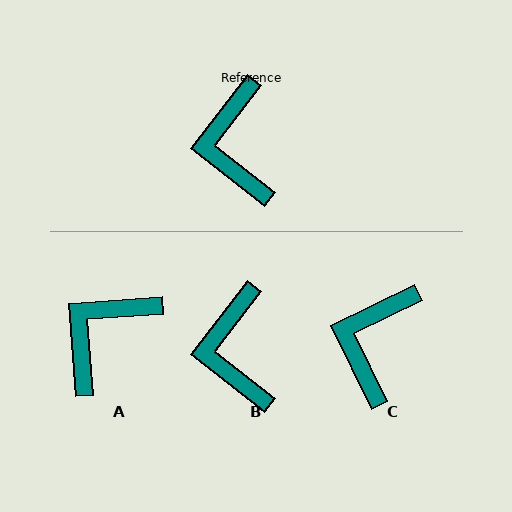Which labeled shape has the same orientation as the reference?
B.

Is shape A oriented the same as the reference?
No, it is off by about 48 degrees.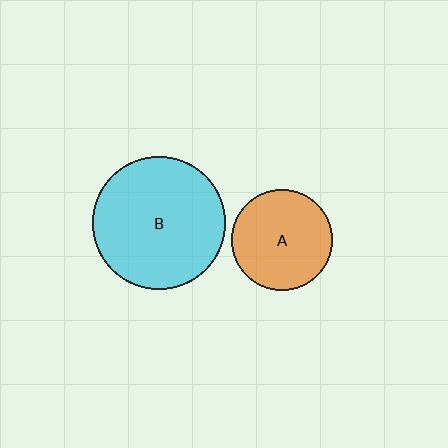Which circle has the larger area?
Circle B (cyan).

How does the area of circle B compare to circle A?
Approximately 1.7 times.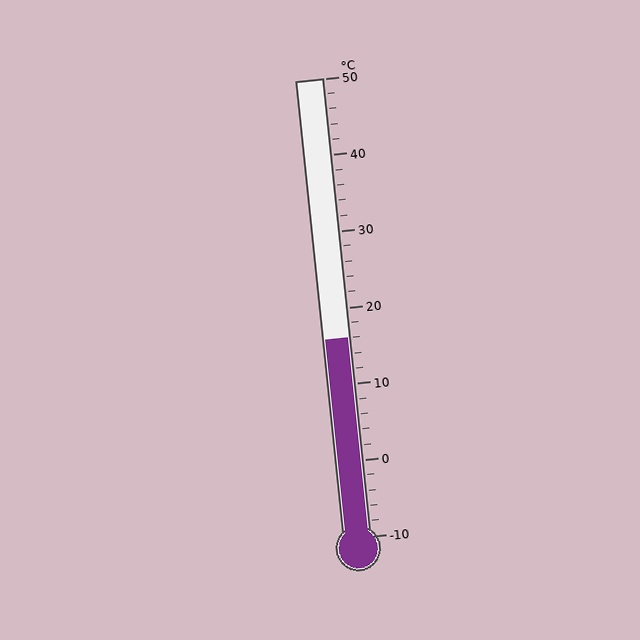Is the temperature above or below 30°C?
The temperature is below 30°C.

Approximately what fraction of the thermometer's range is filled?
The thermometer is filled to approximately 45% of its range.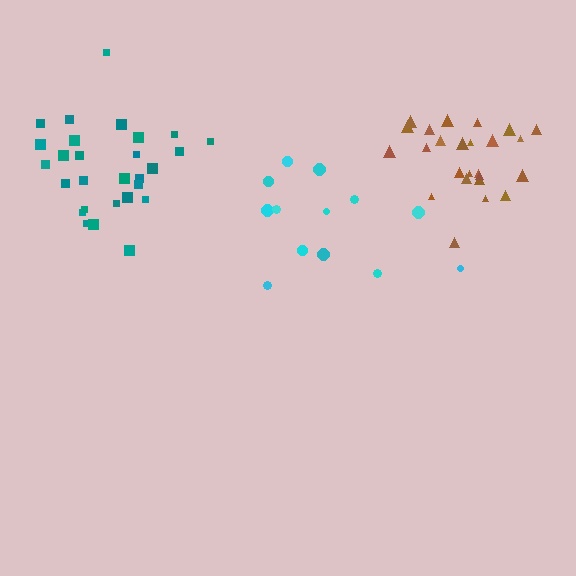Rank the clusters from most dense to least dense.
brown, teal, cyan.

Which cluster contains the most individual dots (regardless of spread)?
Teal (28).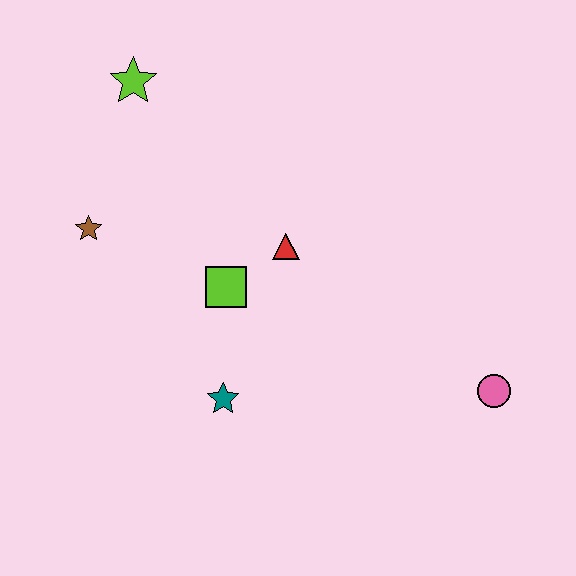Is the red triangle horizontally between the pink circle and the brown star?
Yes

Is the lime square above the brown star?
No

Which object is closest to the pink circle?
The red triangle is closest to the pink circle.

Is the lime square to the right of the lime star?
Yes